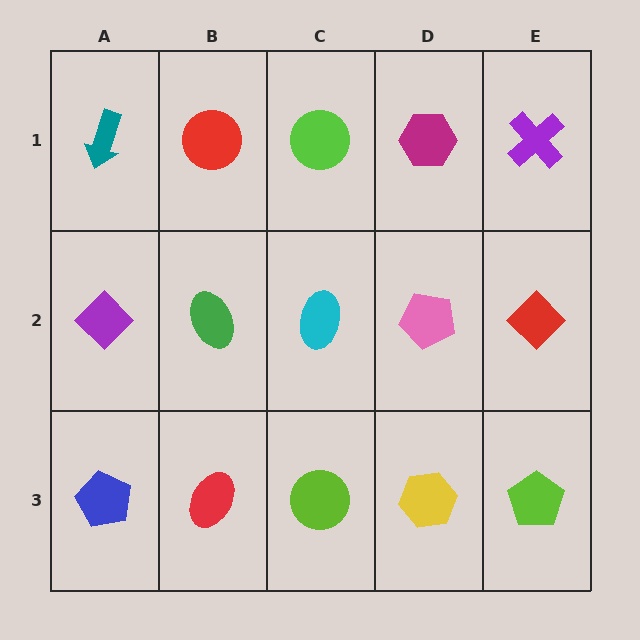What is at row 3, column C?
A lime circle.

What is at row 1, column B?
A red circle.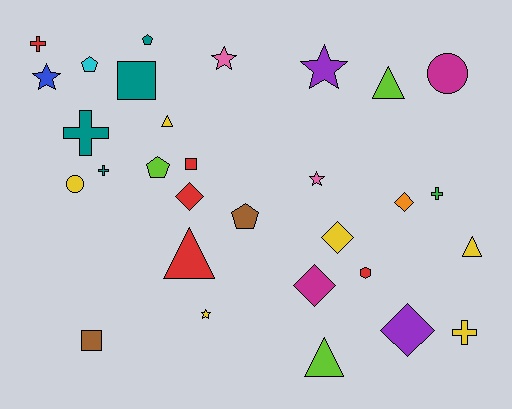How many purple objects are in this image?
There are 2 purple objects.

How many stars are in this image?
There are 5 stars.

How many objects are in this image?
There are 30 objects.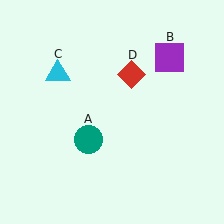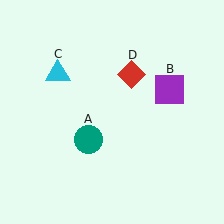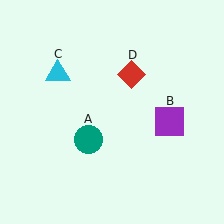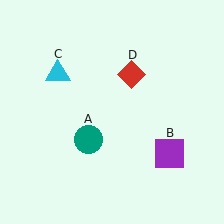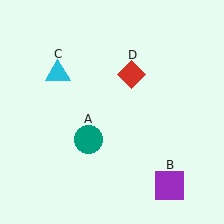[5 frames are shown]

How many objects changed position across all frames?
1 object changed position: purple square (object B).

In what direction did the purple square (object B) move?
The purple square (object B) moved down.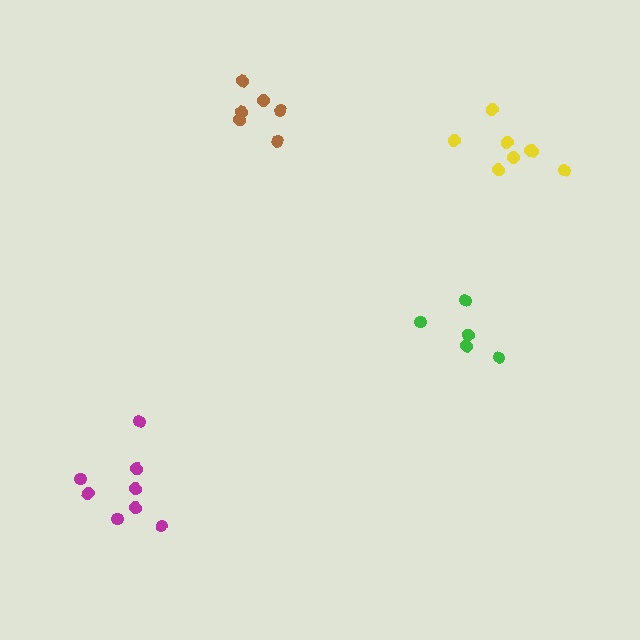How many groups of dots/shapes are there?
There are 4 groups.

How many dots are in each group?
Group 1: 5 dots, Group 2: 8 dots, Group 3: 6 dots, Group 4: 8 dots (27 total).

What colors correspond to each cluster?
The clusters are colored: green, magenta, brown, yellow.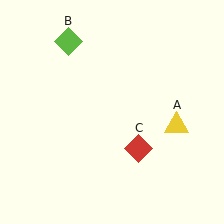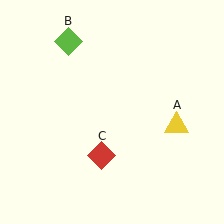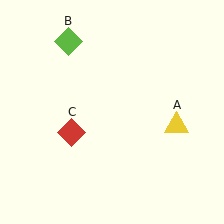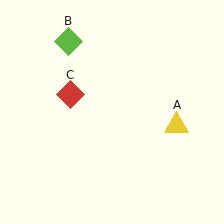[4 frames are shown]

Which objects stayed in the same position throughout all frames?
Yellow triangle (object A) and lime diamond (object B) remained stationary.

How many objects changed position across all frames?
1 object changed position: red diamond (object C).